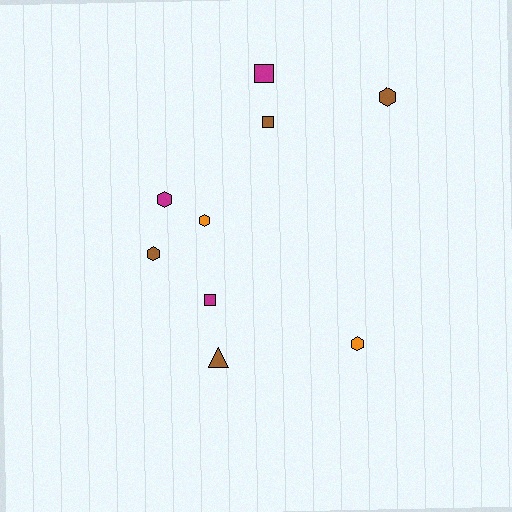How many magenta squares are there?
There are 2 magenta squares.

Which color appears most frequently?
Brown, with 4 objects.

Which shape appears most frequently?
Hexagon, with 5 objects.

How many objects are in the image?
There are 9 objects.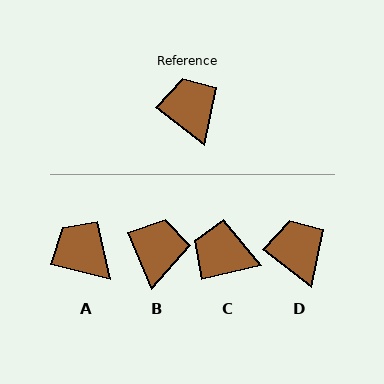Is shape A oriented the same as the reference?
No, it is off by about 25 degrees.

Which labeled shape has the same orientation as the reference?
D.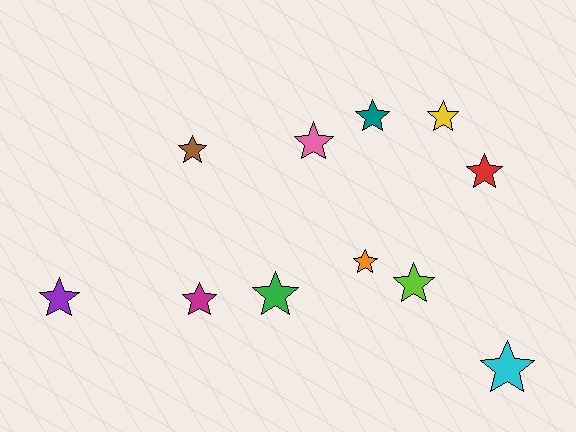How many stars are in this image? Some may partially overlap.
There are 11 stars.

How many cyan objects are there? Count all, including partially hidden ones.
There is 1 cyan object.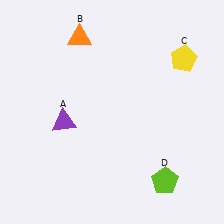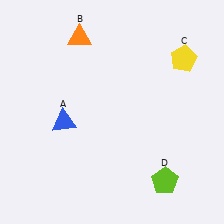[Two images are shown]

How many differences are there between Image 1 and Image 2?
There is 1 difference between the two images.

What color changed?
The triangle (A) changed from purple in Image 1 to blue in Image 2.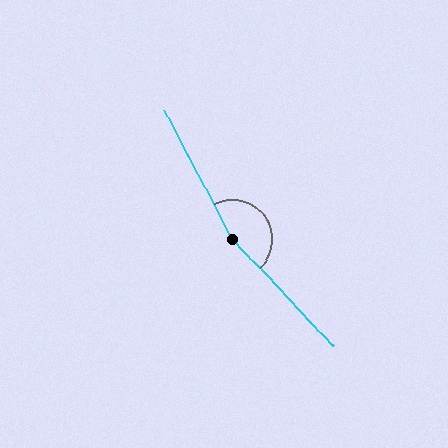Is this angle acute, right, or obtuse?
It is obtuse.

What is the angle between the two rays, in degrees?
Approximately 164 degrees.